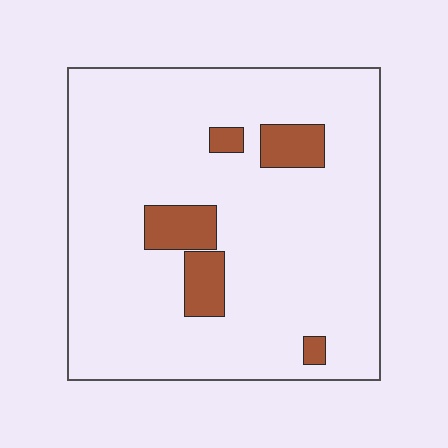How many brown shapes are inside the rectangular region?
5.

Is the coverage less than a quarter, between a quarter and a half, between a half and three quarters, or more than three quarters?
Less than a quarter.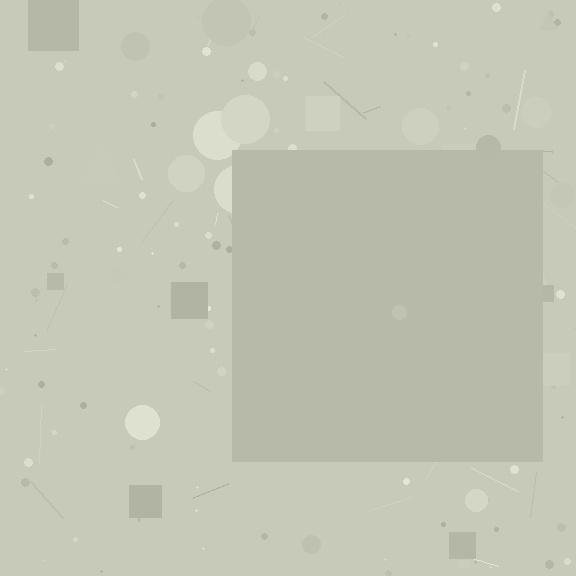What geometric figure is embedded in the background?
A square is embedded in the background.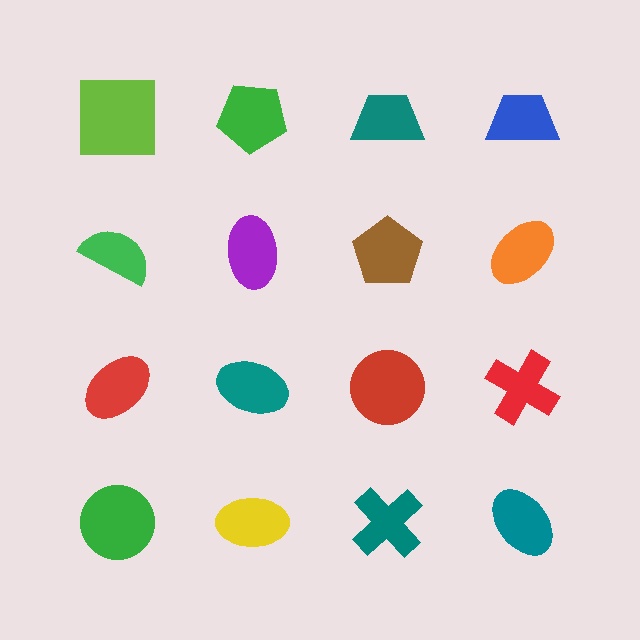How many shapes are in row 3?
4 shapes.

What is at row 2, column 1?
A green semicircle.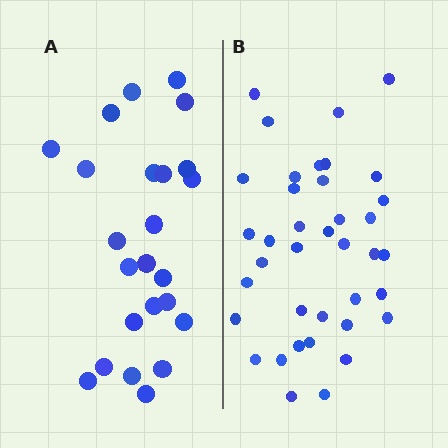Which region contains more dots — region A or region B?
Region B (the right region) has more dots.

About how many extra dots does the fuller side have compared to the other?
Region B has approximately 15 more dots than region A.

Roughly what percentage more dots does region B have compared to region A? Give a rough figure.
About 60% more.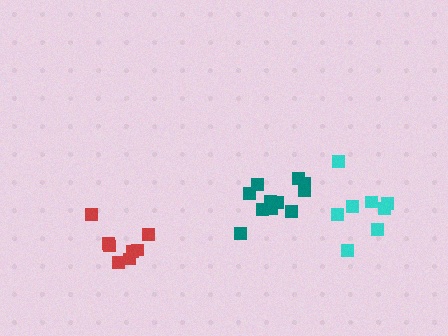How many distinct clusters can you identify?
There are 3 distinct clusters.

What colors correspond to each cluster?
The clusters are colored: cyan, red, teal.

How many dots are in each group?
Group 1: 8 dots, Group 2: 9 dots, Group 3: 12 dots (29 total).